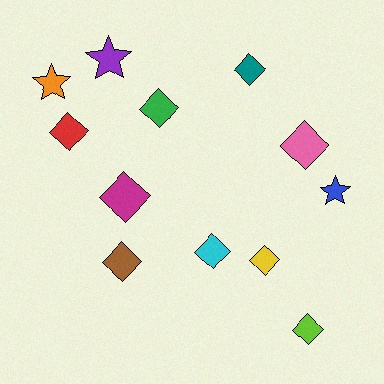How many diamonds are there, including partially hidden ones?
There are 9 diamonds.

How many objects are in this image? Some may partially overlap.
There are 12 objects.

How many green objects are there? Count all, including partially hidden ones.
There is 1 green object.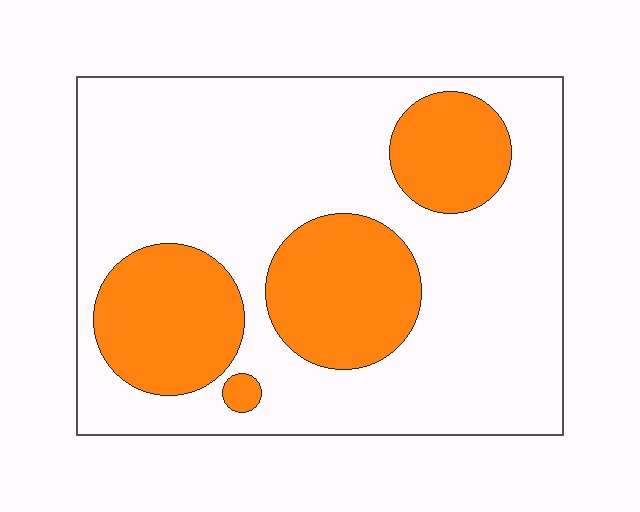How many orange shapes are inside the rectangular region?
4.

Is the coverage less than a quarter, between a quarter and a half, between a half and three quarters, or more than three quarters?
Between a quarter and a half.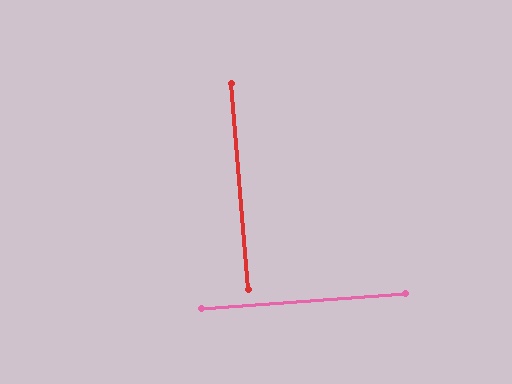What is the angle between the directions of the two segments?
Approximately 90 degrees.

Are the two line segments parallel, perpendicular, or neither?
Perpendicular — they meet at approximately 90°.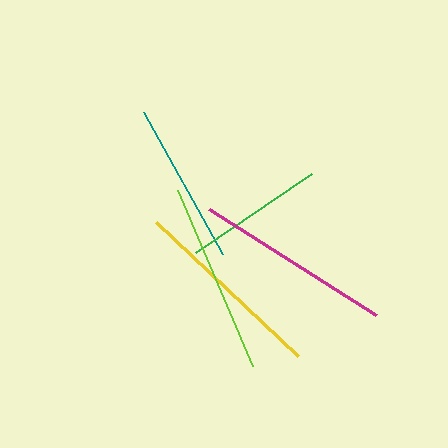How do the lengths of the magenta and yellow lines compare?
The magenta and yellow lines are approximately the same length.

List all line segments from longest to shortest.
From longest to shortest: magenta, yellow, lime, teal, green.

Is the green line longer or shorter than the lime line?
The lime line is longer than the green line.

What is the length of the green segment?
The green segment is approximately 140 pixels long.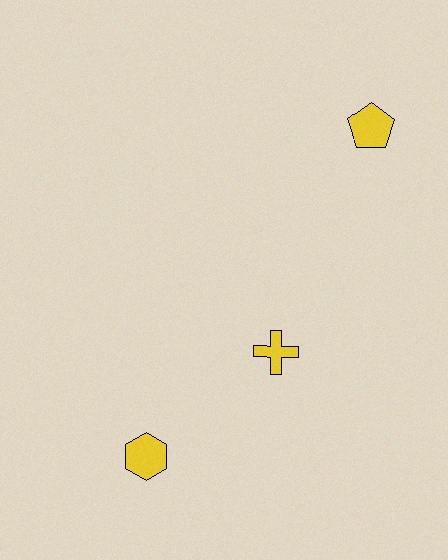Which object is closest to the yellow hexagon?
The yellow cross is closest to the yellow hexagon.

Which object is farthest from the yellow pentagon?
The yellow hexagon is farthest from the yellow pentagon.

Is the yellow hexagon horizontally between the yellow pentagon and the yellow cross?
No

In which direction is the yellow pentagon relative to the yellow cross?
The yellow pentagon is above the yellow cross.